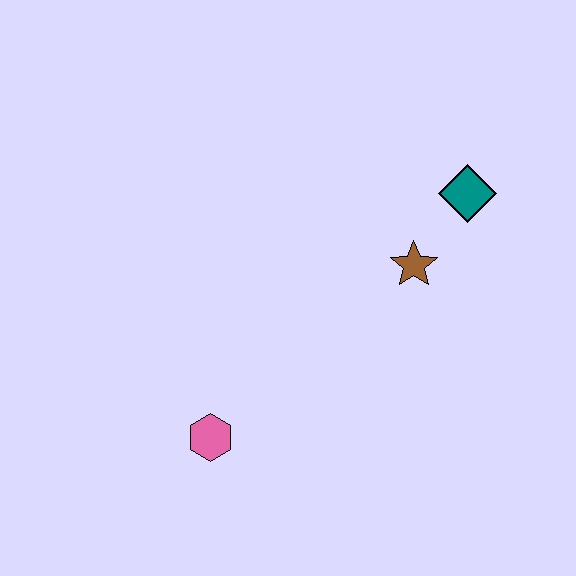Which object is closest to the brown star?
The teal diamond is closest to the brown star.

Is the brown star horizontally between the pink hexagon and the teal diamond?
Yes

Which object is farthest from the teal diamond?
The pink hexagon is farthest from the teal diamond.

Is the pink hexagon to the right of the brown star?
No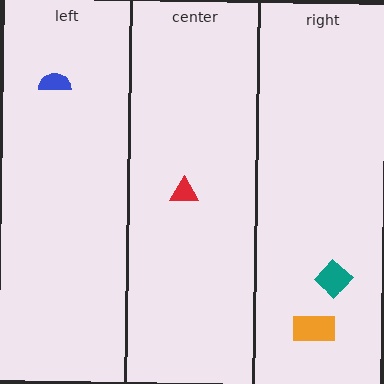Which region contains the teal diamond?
The right region.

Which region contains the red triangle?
The center region.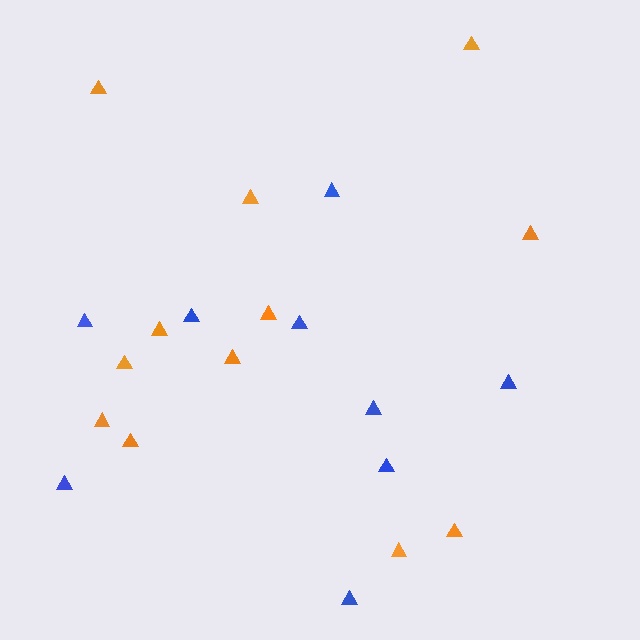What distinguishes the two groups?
There are 2 groups: one group of blue triangles (9) and one group of orange triangles (12).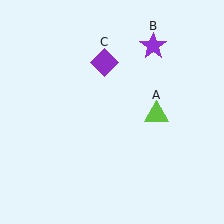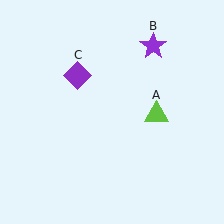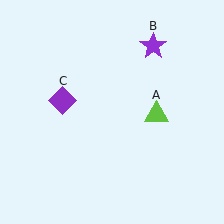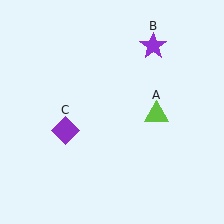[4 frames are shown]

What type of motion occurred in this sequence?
The purple diamond (object C) rotated counterclockwise around the center of the scene.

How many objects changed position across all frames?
1 object changed position: purple diamond (object C).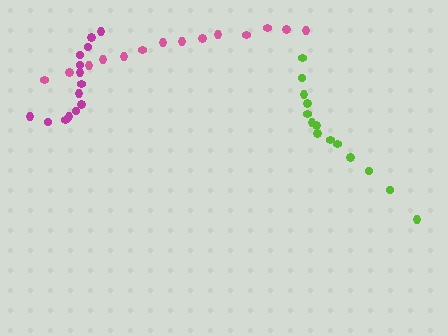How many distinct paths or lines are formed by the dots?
There are 3 distinct paths.